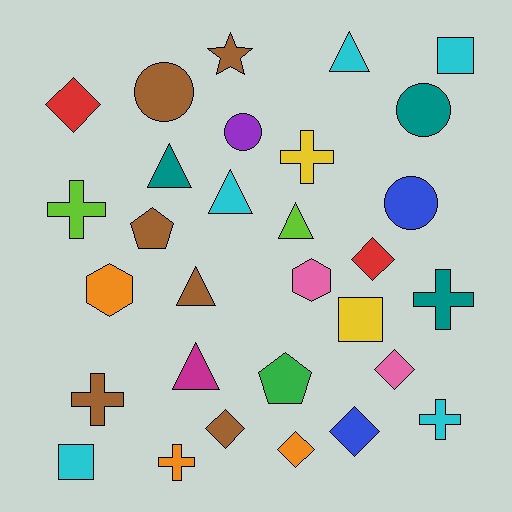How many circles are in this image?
There are 4 circles.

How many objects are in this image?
There are 30 objects.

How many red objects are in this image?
There are 2 red objects.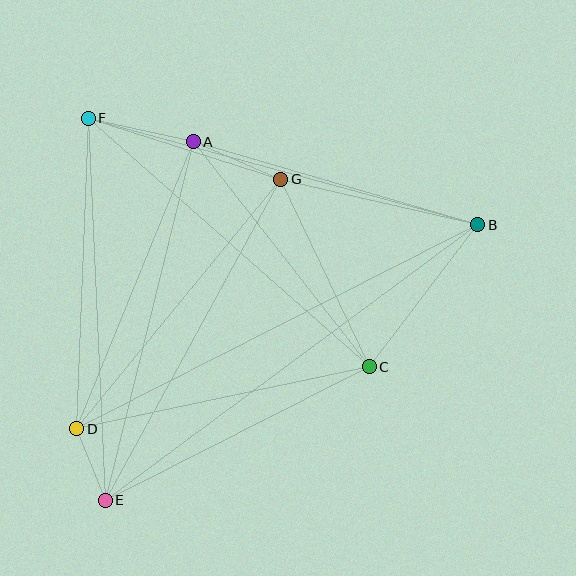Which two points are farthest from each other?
Points B and E are farthest from each other.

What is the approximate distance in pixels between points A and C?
The distance between A and C is approximately 286 pixels.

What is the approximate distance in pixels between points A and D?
The distance between A and D is approximately 310 pixels.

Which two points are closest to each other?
Points D and E are closest to each other.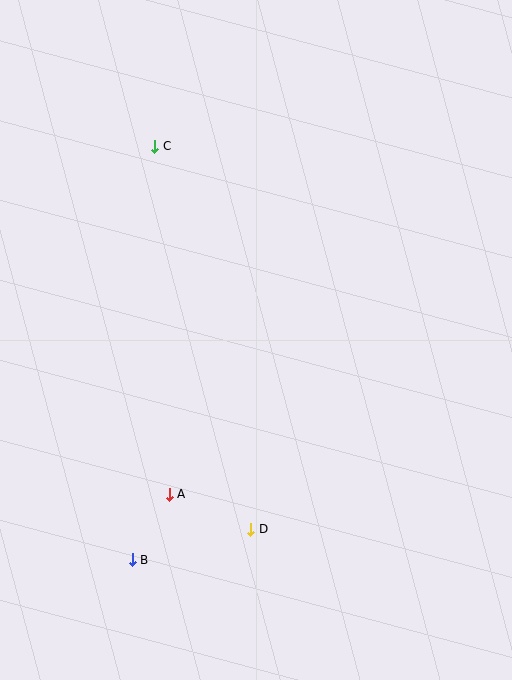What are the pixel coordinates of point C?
Point C is at (155, 146).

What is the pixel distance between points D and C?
The distance between D and C is 395 pixels.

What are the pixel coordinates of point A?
Point A is at (169, 494).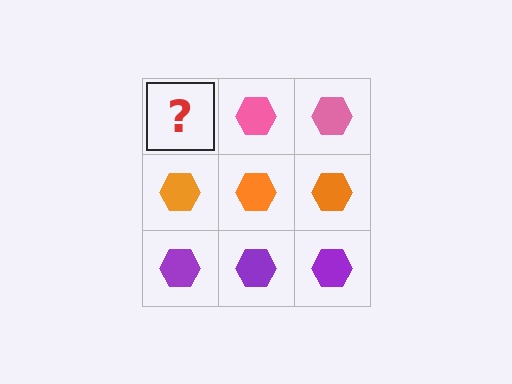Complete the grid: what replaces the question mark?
The question mark should be replaced with a pink hexagon.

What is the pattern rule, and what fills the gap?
The rule is that each row has a consistent color. The gap should be filled with a pink hexagon.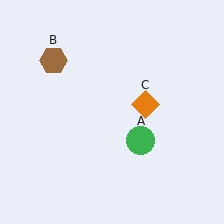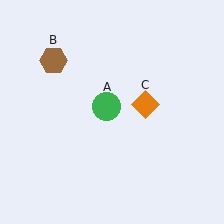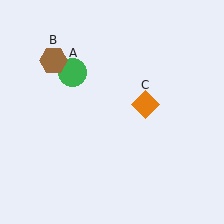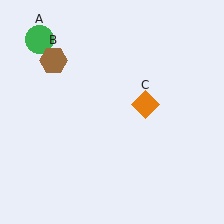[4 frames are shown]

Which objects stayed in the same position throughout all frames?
Brown hexagon (object B) and orange diamond (object C) remained stationary.